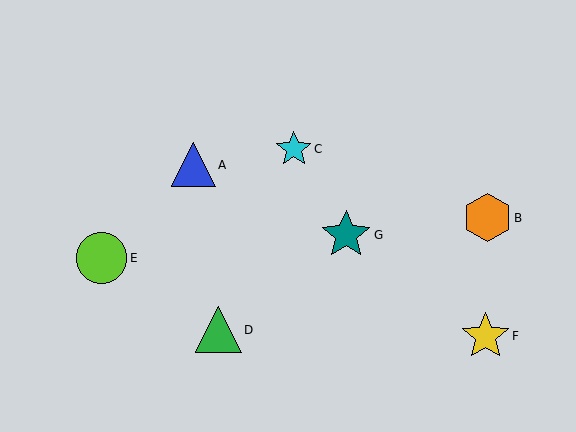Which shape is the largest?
The lime circle (labeled E) is the largest.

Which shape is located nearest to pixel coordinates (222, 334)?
The green triangle (labeled D) at (218, 330) is nearest to that location.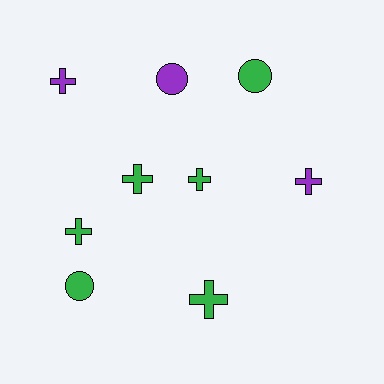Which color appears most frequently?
Green, with 6 objects.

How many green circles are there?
There are 2 green circles.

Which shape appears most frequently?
Cross, with 6 objects.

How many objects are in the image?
There are 9 objects.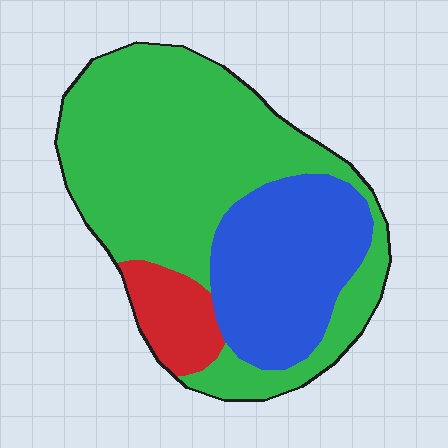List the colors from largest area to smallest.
From largest to smallest: green, blue, red.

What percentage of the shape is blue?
Blue covers 29% of the shape.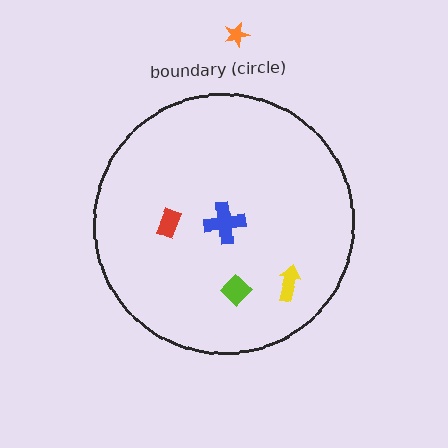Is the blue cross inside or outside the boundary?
Inside.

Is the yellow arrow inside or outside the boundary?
Inside.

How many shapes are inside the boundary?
4 inside, 1 outside.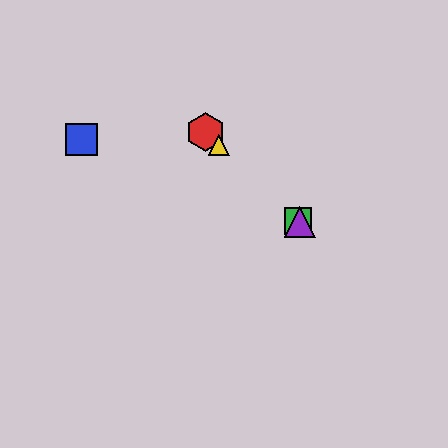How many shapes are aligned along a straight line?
4 shapes (the red hexagon, the green square, the yellow triangle, the purple triangle) are aligned along a straight line.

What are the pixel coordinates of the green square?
The green square is at (298, 221).